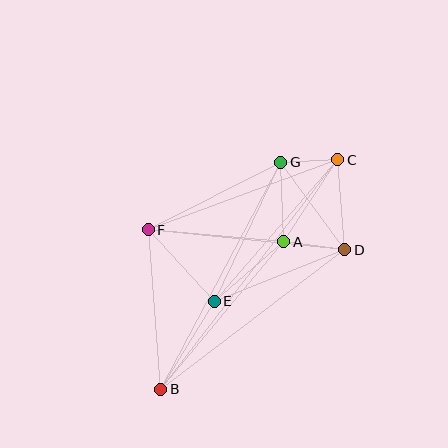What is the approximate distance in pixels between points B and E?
The distance between B and E is approximately 103 pixels.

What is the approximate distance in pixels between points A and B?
The distance between A and B is approximately 192 pixels.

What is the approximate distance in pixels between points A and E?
The distance between A and E is approximately 92 pixels.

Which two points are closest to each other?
Points C and G are closest to each other.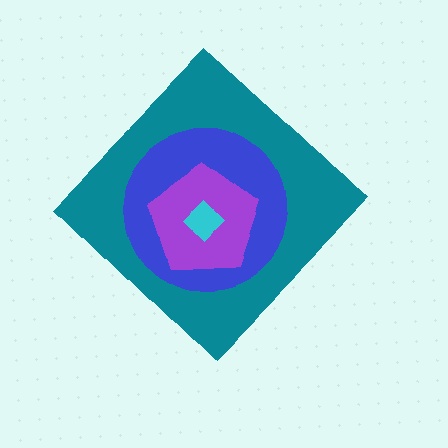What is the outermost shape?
The teal diamond.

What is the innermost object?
The cyan diamond.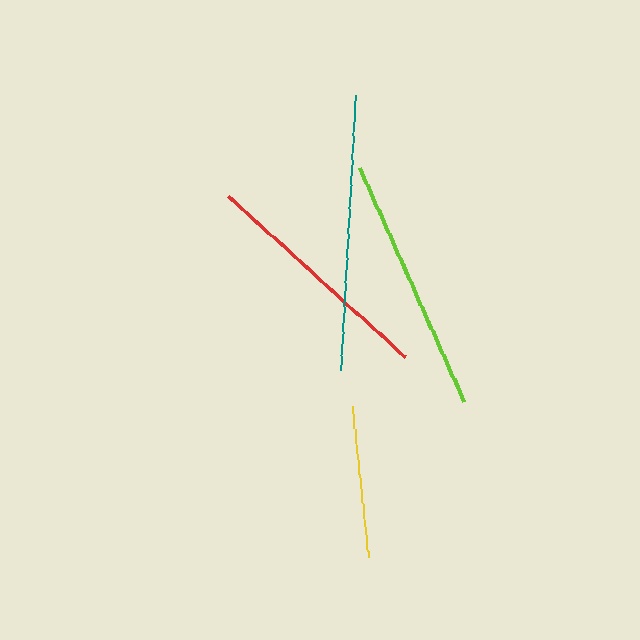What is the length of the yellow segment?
The yellow segment is approximately 152 pixels long.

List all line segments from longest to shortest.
From longest to shortest: teal, lime, red, yellow.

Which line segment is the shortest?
The yellow line is the shortest at approximately 152 pixels.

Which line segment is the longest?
The teal line is the longest at approximately 276 pixels.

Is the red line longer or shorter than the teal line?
The teal line is longer than the red line.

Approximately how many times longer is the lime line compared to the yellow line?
The lime line is approximately 1.7 times the length of the yellow line.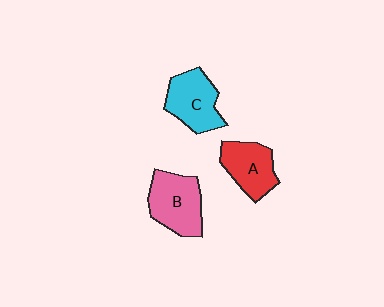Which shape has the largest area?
Shape B (pink).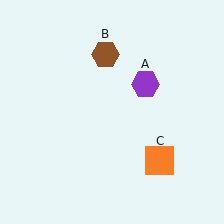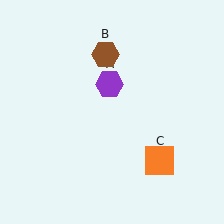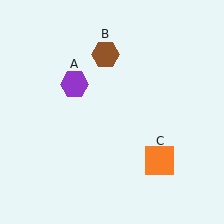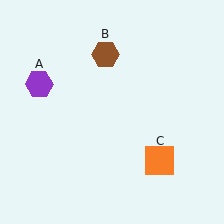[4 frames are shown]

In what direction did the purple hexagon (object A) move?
The purple hexagon (object A) moved left.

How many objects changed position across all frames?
1 object changed position: purple hexagon (object A).